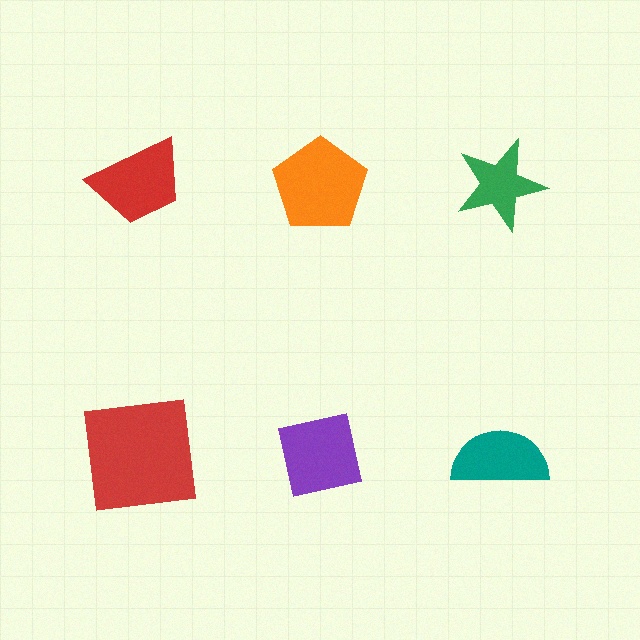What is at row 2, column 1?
A red square.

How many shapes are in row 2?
3 shapes.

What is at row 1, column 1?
A red trapezoid.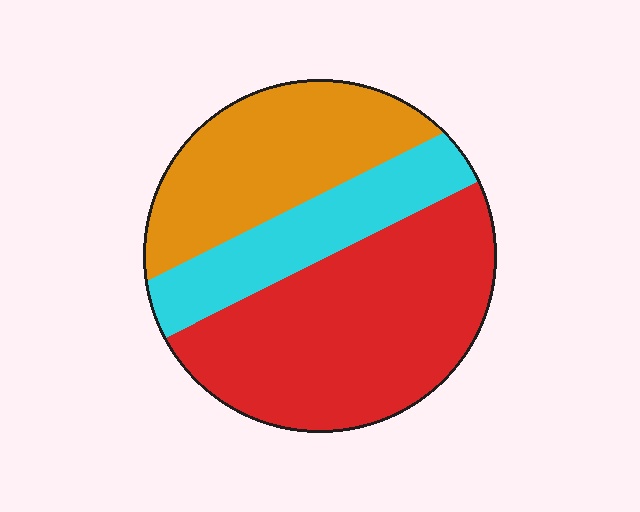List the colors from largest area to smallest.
From largest to smallest: red, orange, cyan.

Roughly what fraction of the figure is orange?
Orange takes up about one third (1/3) of the figure.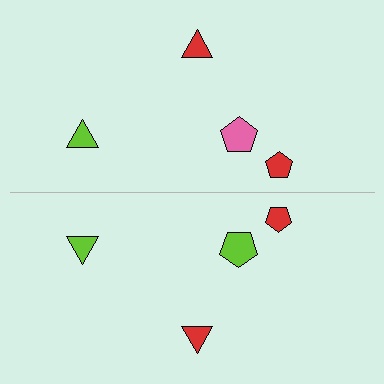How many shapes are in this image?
There are 8 shapes in this image.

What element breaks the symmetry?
The lime pentagon on the bottom side breaks the symmetry — its mirror counterpart is pink.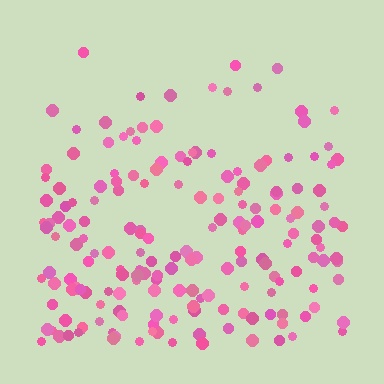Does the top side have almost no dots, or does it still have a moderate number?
Still a moderate number, just noticeably fewer than the bottom.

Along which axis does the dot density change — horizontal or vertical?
Vertical.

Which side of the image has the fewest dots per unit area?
The top.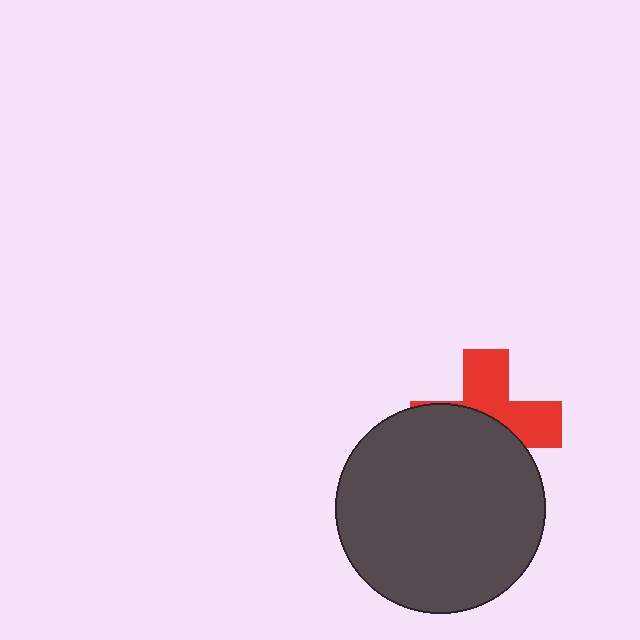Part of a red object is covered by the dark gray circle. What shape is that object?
It is a cross.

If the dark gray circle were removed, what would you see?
You would see the complete red cross.